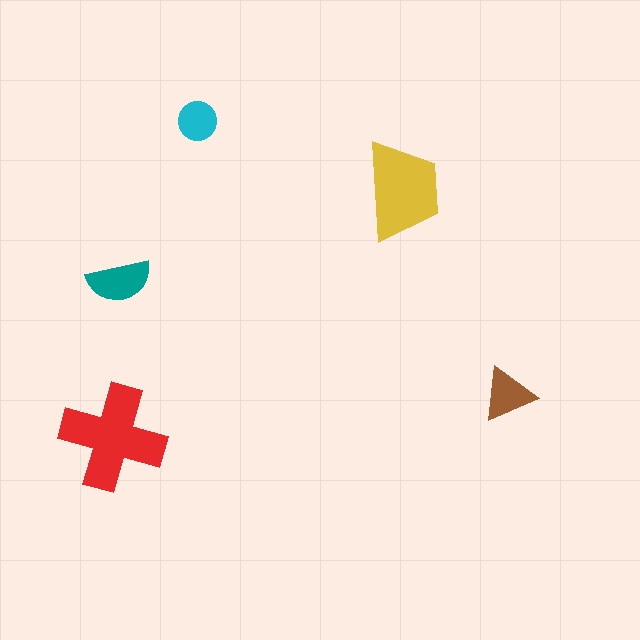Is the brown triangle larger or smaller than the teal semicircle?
Smaller.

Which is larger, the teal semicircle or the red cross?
The red cross.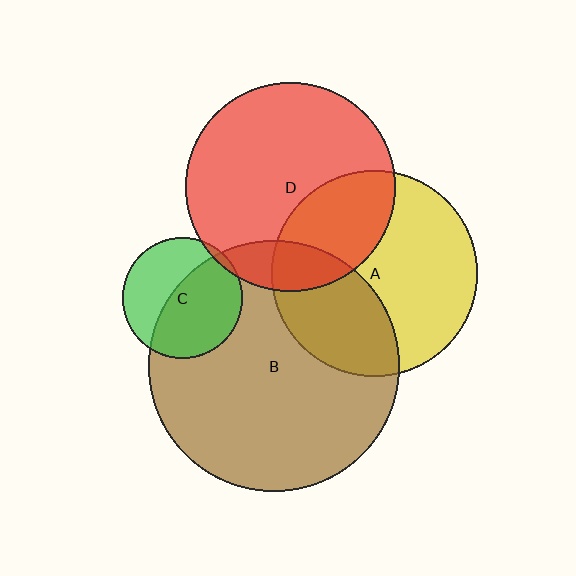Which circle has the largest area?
Circle B (brown).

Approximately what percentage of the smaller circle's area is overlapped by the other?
Approximately 55%.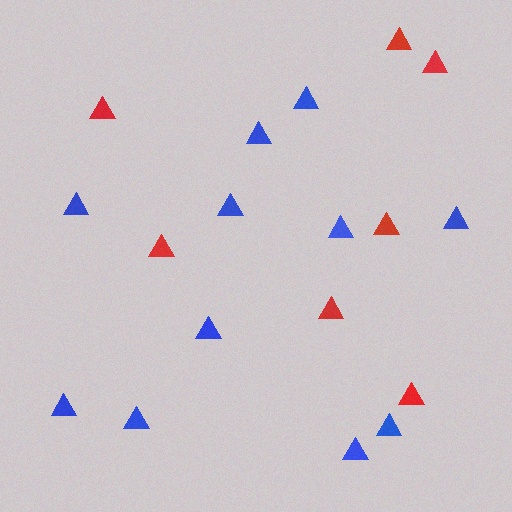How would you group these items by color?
There are 2 groups: one group of red triangles (7) and one group of blue triangles (11).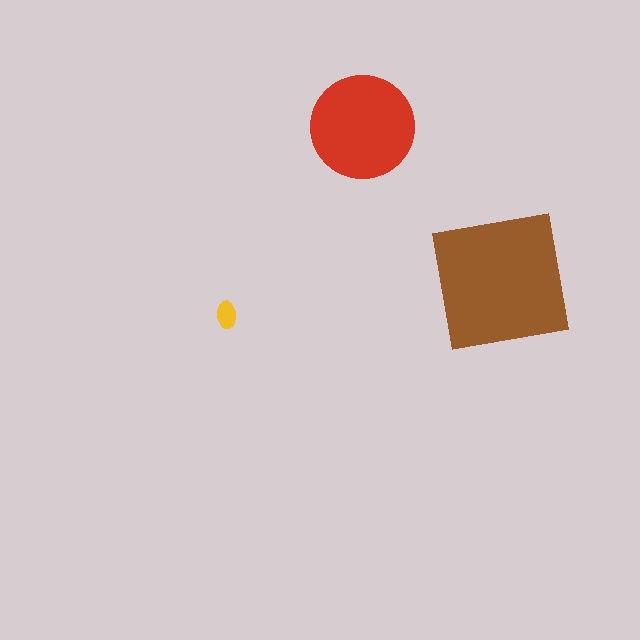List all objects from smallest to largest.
The yellow ellipse, the red circle, the brown square.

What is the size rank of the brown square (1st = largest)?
1st.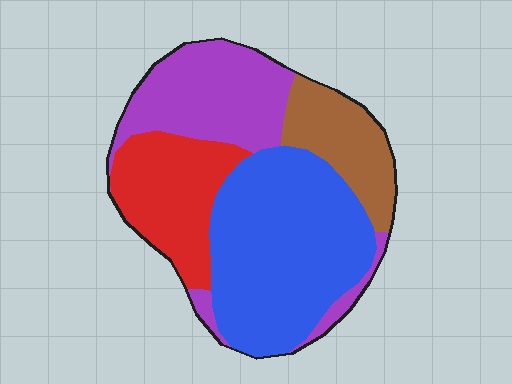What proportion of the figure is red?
Red takes up between a sixth and a third of the figure.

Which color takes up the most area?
Blue, at roughly 40%.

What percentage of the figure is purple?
Purple takes up between a quarter and a half of the figure.